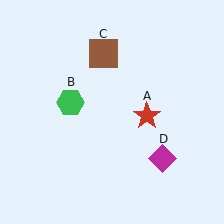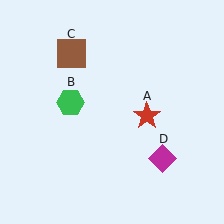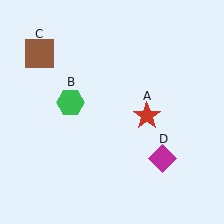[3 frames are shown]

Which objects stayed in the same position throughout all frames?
Red star (object A) and green hexagon (object B) and magenta diamond (object D) remained stationary.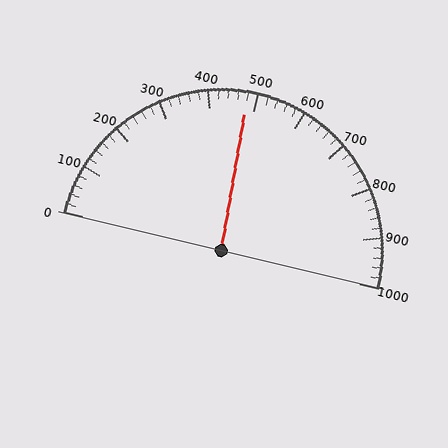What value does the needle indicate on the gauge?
The needle indicates approximately 480.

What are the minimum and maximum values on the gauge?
The gauge ranges from 0 to 1000.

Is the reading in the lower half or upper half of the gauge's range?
The reading is in the lower half of the range (0 to 1000).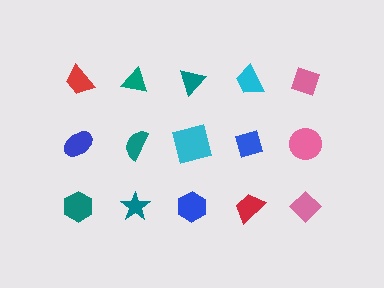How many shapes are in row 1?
5 shapes.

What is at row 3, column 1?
A teal hexagon.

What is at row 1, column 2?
A teal triangle.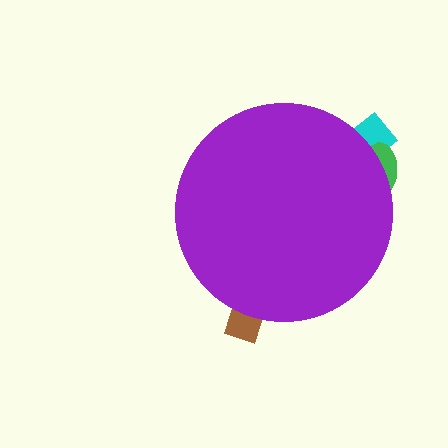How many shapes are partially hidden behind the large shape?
3 shapes are partially hidden.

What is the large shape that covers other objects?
A purple circle.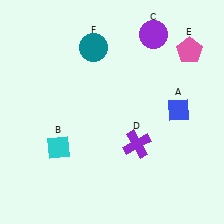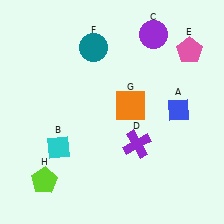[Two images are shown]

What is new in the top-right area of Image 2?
An orange square (G) was added in the top-right area of Image 2.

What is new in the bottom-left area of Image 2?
A lime pentagon (H) was added in the bottom-left area of Image 2.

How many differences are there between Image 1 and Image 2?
There are 2 differences between the two images.